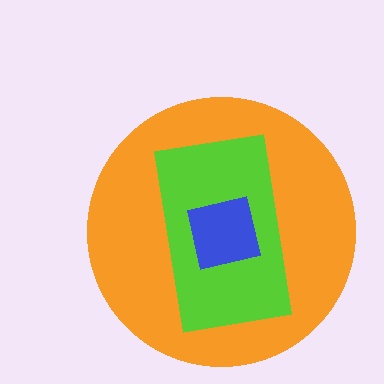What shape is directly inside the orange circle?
The lime rectangle.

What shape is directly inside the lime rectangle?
The blue square.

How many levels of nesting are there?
3.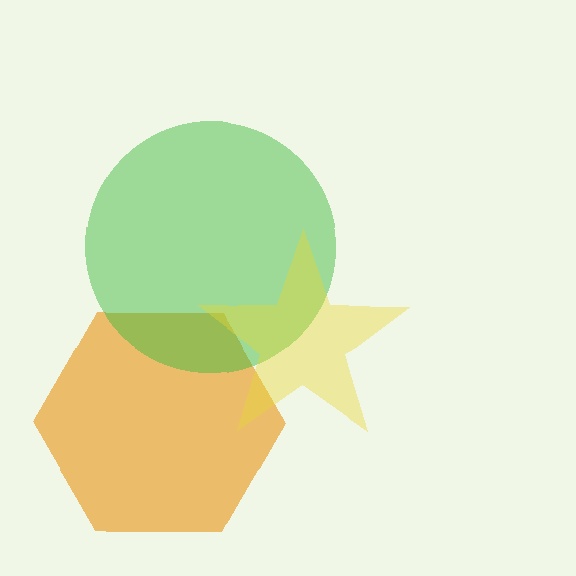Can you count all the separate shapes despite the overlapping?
Yes, there are 3 separate shapes.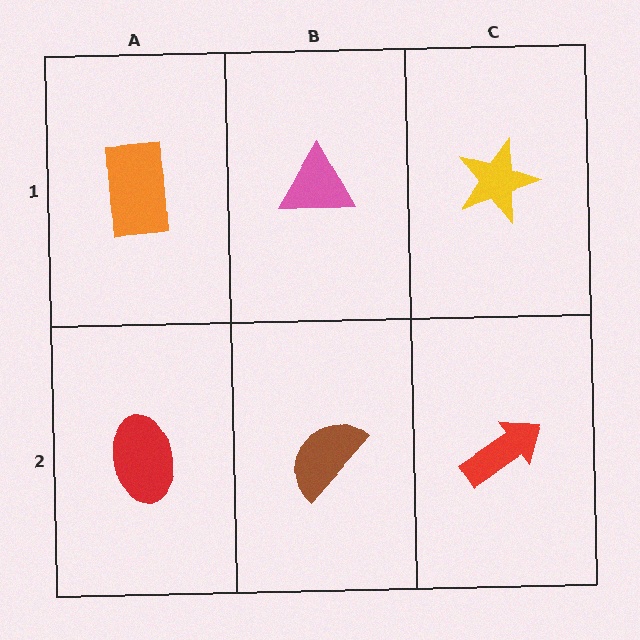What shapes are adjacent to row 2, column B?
A pink triangle (row 1, column B), a red ellipse (row 2, column A), a red arrow (row 2, column C).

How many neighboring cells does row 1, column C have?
2.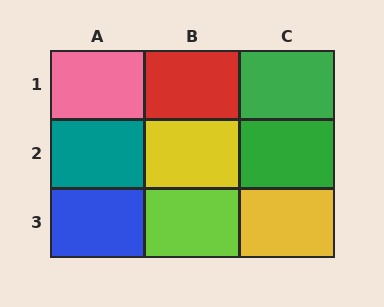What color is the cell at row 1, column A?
Pink.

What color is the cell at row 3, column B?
Lime.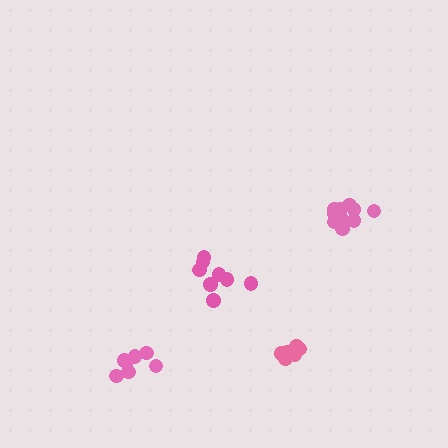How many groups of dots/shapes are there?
There are 4 groups.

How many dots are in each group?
Group 1: 7 dots, Group 2: 6 dots, Group 3: 8 dots, Group 4: 11 dots (32 total).